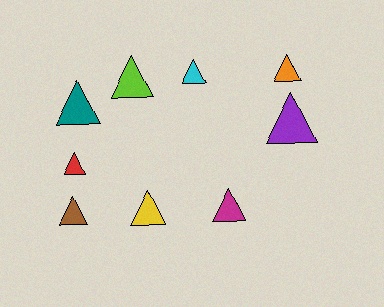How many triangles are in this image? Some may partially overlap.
There are 9 triangles.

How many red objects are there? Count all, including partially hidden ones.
There is 1 red object.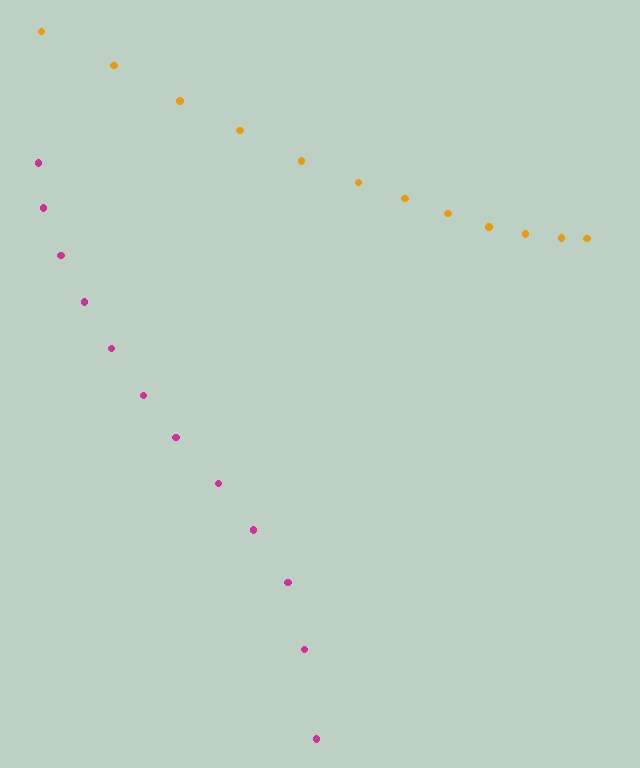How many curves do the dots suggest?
There are 2 distinct paths.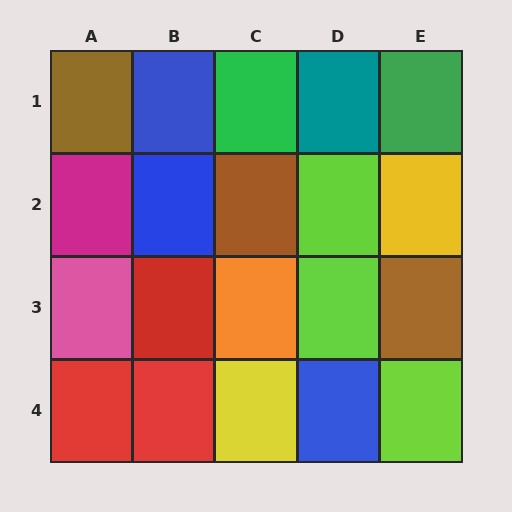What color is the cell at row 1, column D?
Teal.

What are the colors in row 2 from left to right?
Magenta, blue, brown, lime, yellow.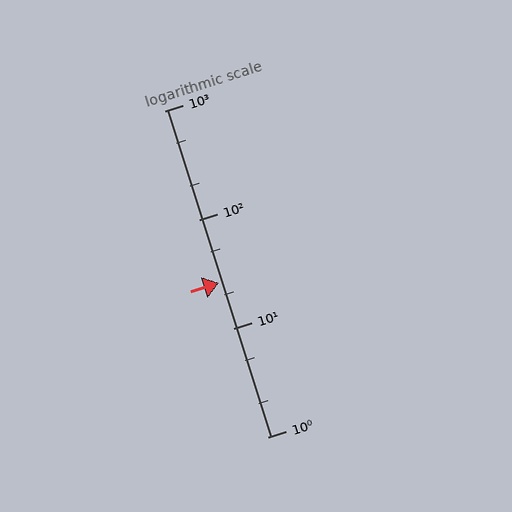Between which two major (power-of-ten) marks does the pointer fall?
The pointer is between 10 and 100.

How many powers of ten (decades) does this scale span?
The scale spans 3 decades, from 1 to 1000.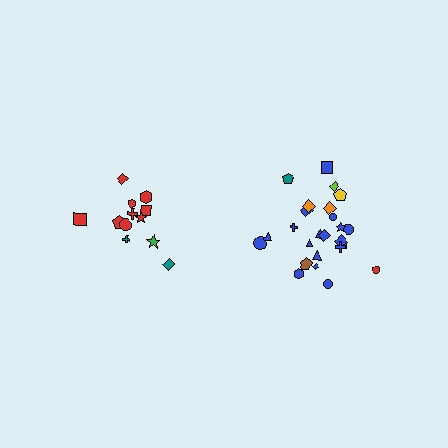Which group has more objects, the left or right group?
The right group.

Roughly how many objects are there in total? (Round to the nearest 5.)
Roughly 35 objects in total.